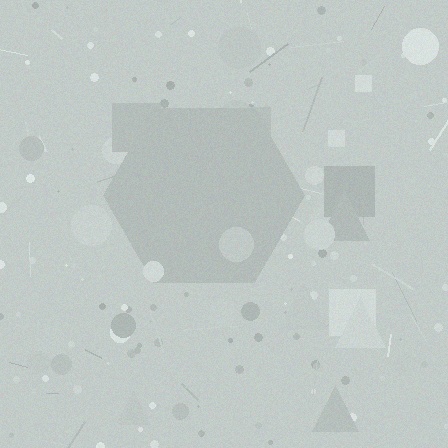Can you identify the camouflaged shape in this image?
The camouflaged shape is a hexagon.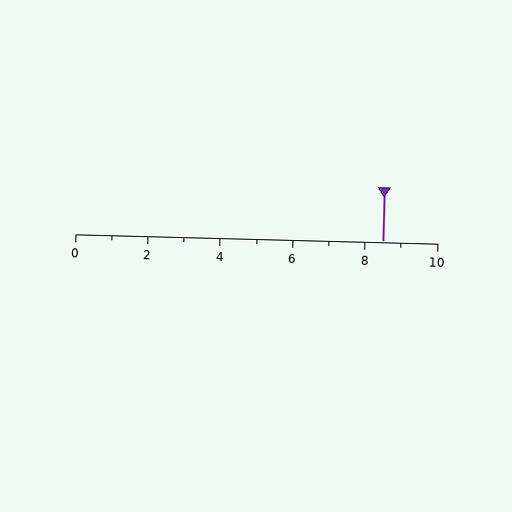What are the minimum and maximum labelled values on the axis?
The axis runs from 0 to 10.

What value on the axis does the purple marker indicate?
The marker indicates approximately 8.5.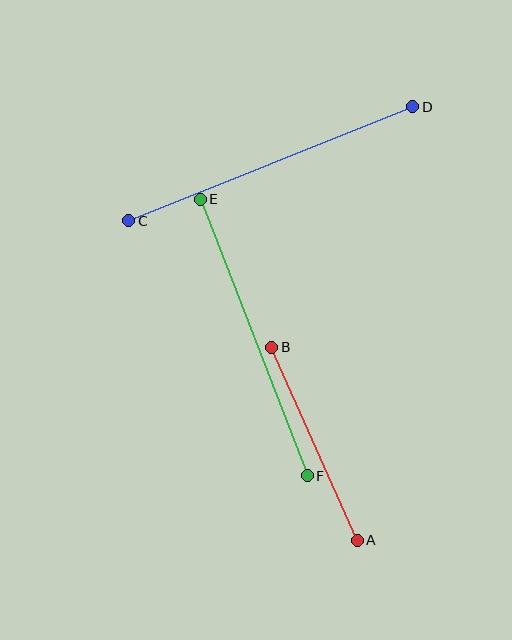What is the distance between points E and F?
The distance is approximately 297 pixels.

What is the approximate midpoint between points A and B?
The midpoint is at approximately (315, 444) pixels.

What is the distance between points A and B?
The distance is approximately 211 pixels.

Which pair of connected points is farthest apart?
Points C and D are farthest apart.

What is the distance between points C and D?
The distance is approximately 306 pixels.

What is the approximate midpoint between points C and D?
The midpoint is at approximately (271, 164) pixels.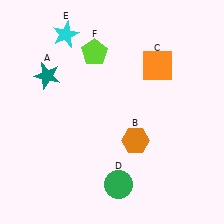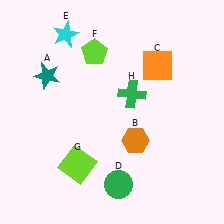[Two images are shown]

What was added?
A lime square (G), a green cross (H) were added in Image 2.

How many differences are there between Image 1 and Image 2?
There are 2 differences between the two images.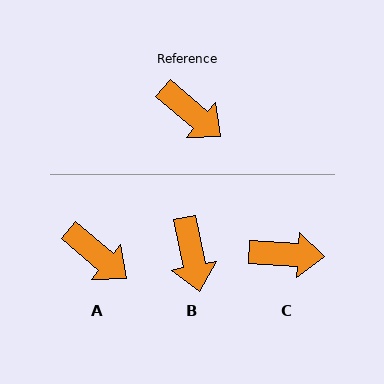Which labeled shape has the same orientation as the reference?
A.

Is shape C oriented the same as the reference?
No, it is off by about 36 degrees.